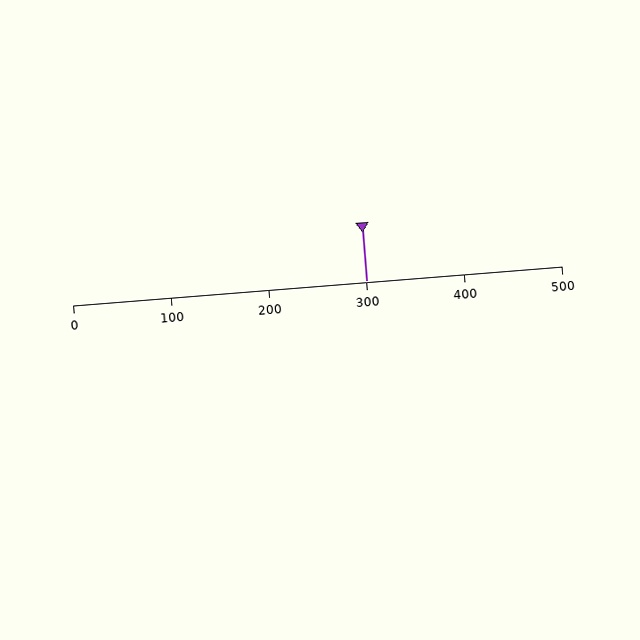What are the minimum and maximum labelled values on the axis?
The axis runs from 0 to 500.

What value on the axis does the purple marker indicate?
The marker indicates approximately 300.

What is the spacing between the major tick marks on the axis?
The major ticks are spaced 100 apart.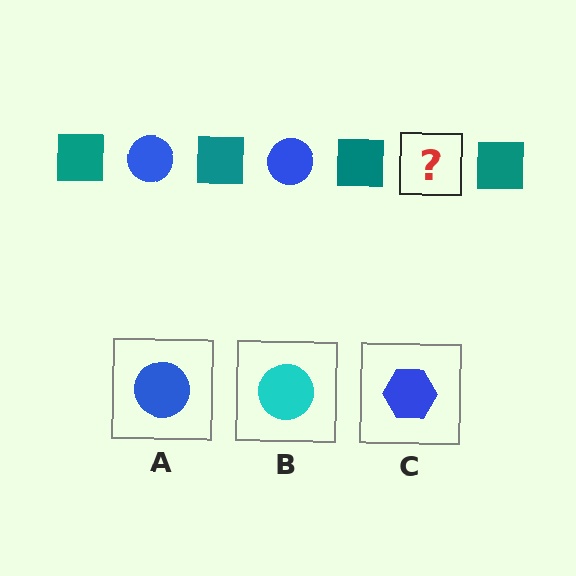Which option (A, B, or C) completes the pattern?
A.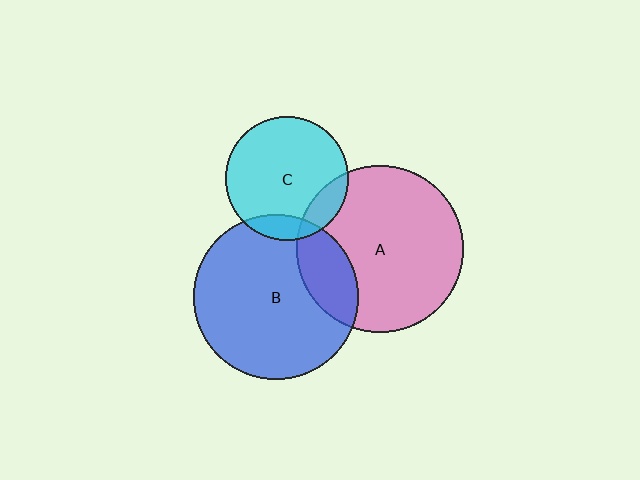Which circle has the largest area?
Circle A (pink).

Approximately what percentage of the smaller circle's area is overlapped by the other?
Approximately 15%.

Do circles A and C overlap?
Yes.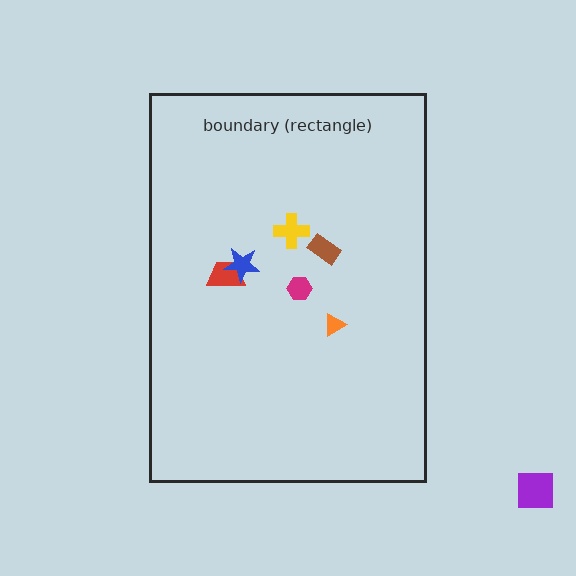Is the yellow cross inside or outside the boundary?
Inside.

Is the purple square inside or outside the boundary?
Outside.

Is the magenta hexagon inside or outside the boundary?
Inside.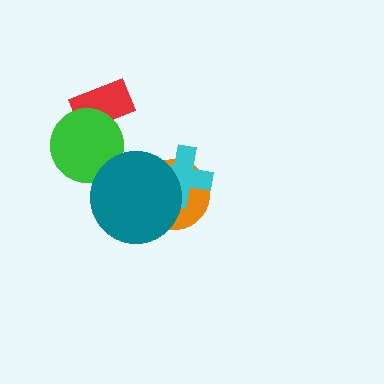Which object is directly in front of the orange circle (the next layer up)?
The cyan cross is directly in front of the orange circle.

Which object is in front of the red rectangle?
The green circle is in front of the red rectangle.